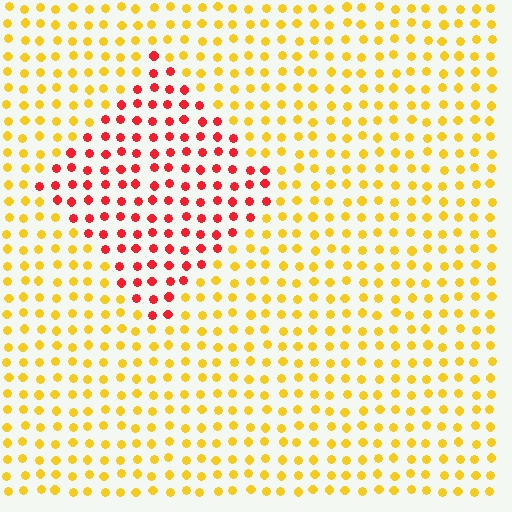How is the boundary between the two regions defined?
The boundary is defined purely by a slight shift in hue (about 53 degrees). Spacing, size, and orientation are identical on both sides.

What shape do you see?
I see a diamond.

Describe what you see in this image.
The image is filled with small yellow elements in a uniform arrangement. A diamond-shaped region is visible where the elements are tinted to a slightly different hue, forming a subtle color boundary.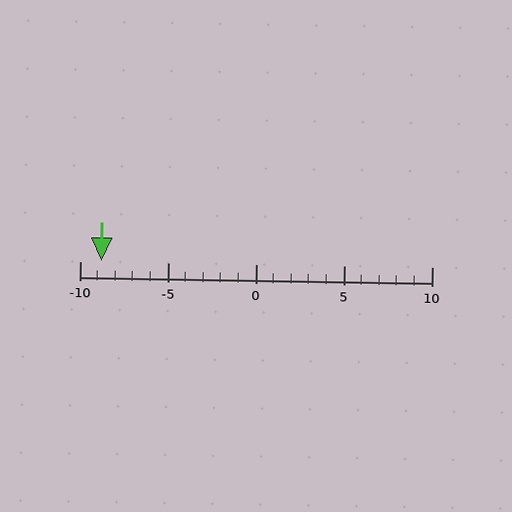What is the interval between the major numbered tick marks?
The major tick marks are spaced 5 units apart.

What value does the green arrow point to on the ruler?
The green arrow points to approximately -9.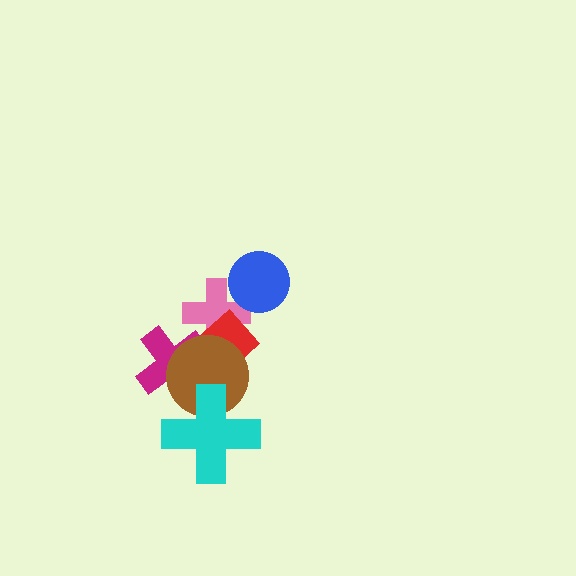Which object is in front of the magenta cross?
The brown circle is in front of the magenta cross.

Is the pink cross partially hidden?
Yes, it is partially covered by another shape.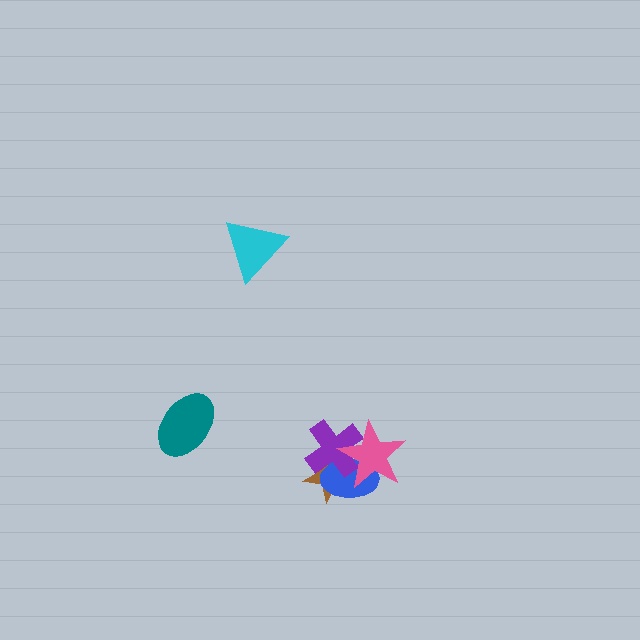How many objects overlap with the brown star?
3 objects overlap with the brown star.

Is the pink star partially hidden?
No, no other shape covers it.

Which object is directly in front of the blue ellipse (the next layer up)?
The purple cross is directly in front of the blue ellipse.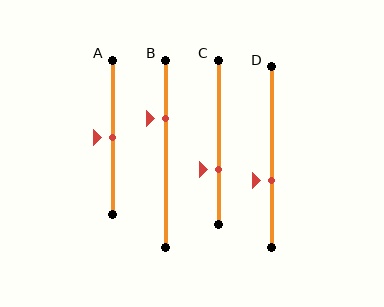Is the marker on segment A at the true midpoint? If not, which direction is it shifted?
Yes, the marker on segment A is at the true midpoint.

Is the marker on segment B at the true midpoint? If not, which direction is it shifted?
No, the marker on segment B is shifted upward by about 19% of the segment length.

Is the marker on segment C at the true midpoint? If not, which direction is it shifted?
No, the marker on segment C is shifted downward by about 17% of the segment length.